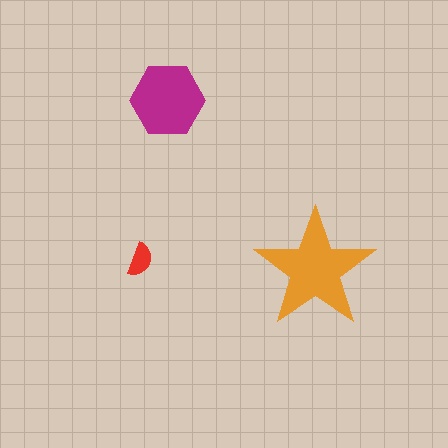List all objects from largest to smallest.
The orange star, the magenta hexagon, the red semicircle.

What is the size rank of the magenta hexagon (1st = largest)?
2nd.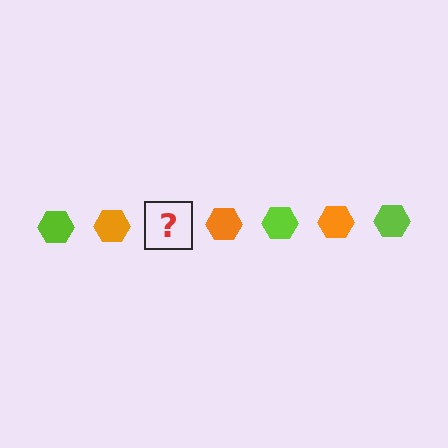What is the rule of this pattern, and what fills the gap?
The rule is that the pattern cycles through lime, orange hexagons. The gap should be filled with a lime hexagon.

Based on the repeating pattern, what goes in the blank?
The blank should be a lime hexagon.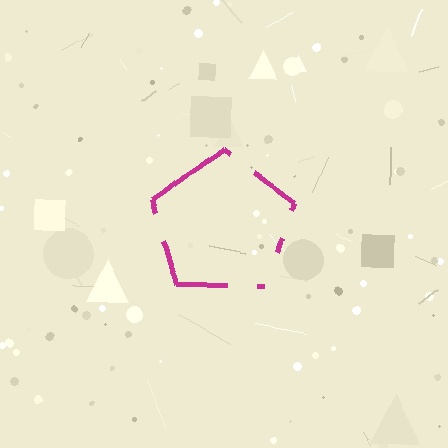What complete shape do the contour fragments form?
The contour fragments form a pentagon.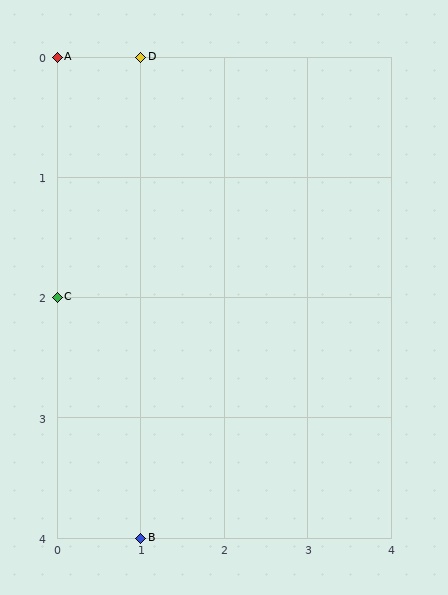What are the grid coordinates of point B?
Point B is at grid coordinates (1, 4).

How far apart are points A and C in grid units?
Points A and C are 2 rows apart.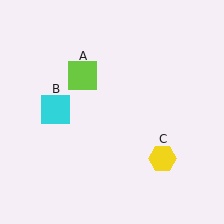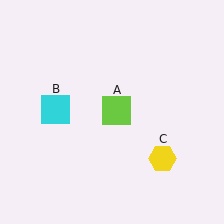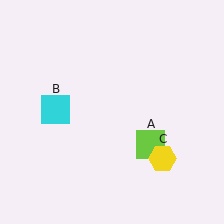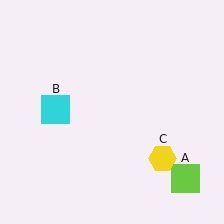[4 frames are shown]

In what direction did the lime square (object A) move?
The lime square (object A) moved down and to the right.